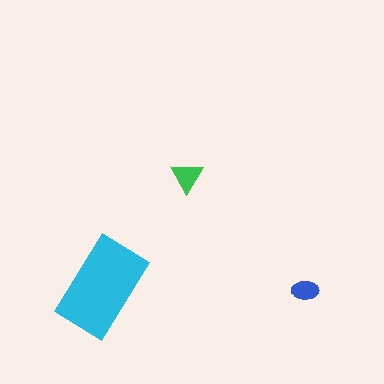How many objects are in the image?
There are 3 objects in the image.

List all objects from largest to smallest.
The cyan rectangle, the green triangle, the blue ellipse.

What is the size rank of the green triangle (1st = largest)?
2nd.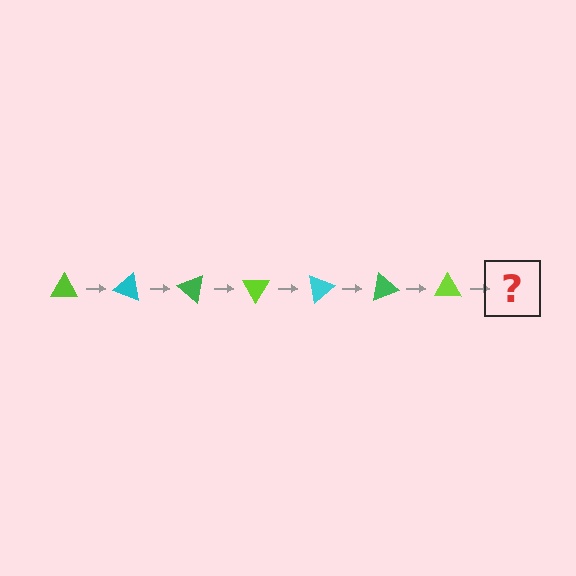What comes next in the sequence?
The next element should be a cyan triangle, rotated 140 degrees from the start.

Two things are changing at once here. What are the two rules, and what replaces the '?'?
The two rules are that it rotates 20 degrees each step and the color cycles through lime, cyan, and green. The '?' should be a cyan triangle, rotated 140 degrees from the start.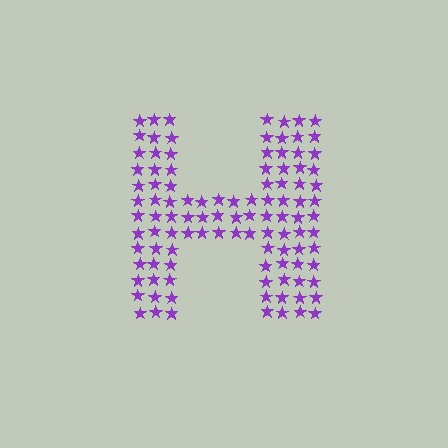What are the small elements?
The small elements are stars.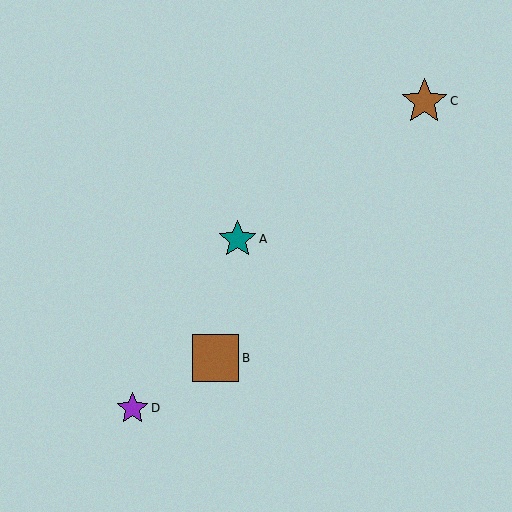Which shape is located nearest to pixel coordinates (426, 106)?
The brown star (labeled C) at (424, 101) is nearest to that location.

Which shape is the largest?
The brown square (labeled B) is the largest.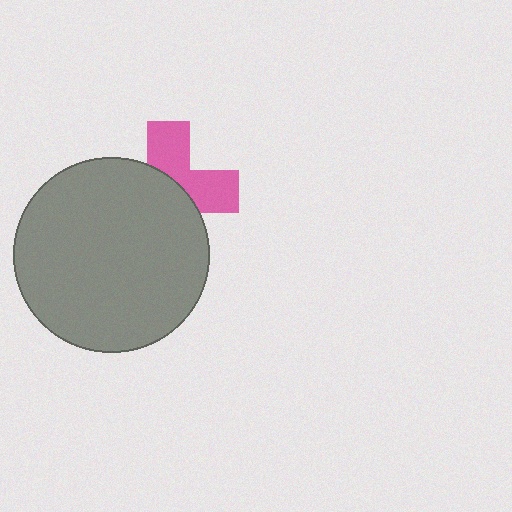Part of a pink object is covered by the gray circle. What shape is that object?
It is a cross.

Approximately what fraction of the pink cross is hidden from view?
Roughly 57% of the pink cross is hidden behind the gray circle.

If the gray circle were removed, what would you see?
You would see the complete pink cross.